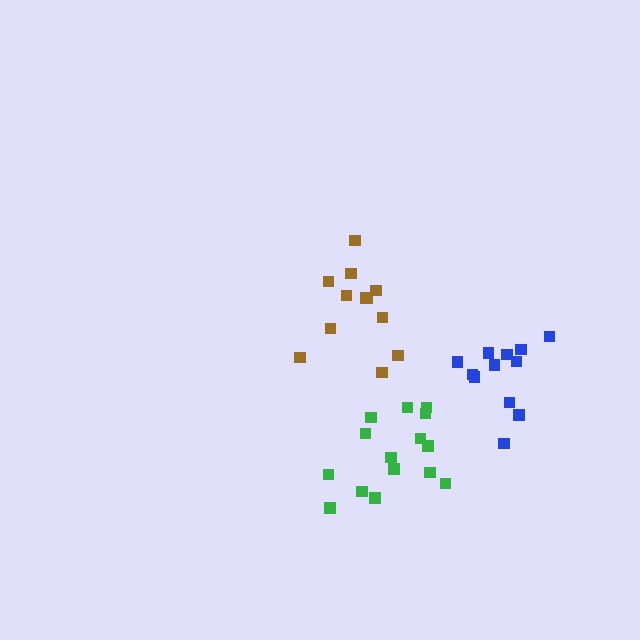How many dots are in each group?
Group 1: 13 dots, Group 2: 15 dots, Group 3: 12 dots (40 total).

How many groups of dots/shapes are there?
There are 3 groups.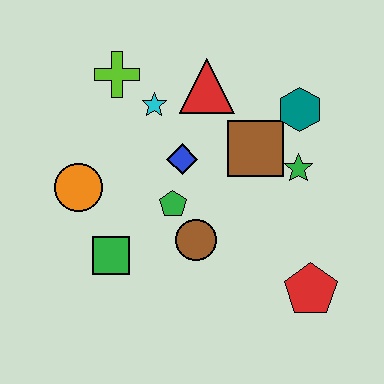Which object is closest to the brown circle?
The green pentagon is closest to the brown circle.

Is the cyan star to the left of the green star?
Yes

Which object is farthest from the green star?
The orange circle is farthest from the green star.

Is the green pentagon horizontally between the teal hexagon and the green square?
Yes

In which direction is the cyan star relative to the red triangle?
The cyan star is to the left of the red triangle.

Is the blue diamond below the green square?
No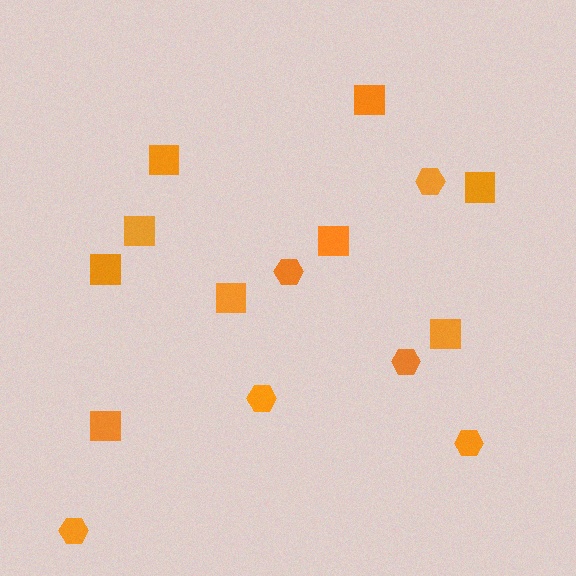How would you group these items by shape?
There are 2 groups: one group of squares (9) and one group of hexagons (6).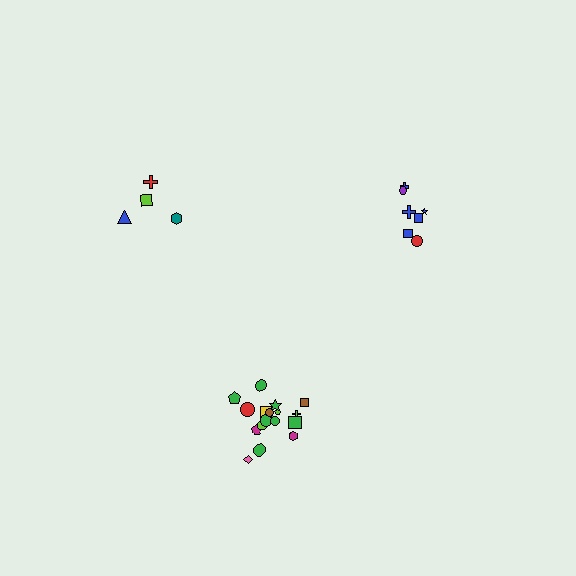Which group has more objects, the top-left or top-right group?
The top-right group.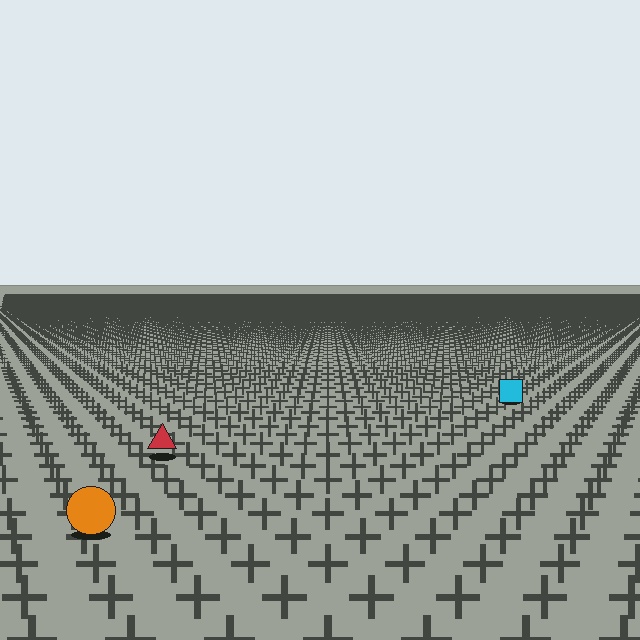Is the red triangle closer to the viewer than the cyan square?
Yes. The red triangle is closer — you can tell from the texture gradient: the ground texture is coarser near it.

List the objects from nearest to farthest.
From nearest to farthest: the orange circle, the red triangle, the cyan square.